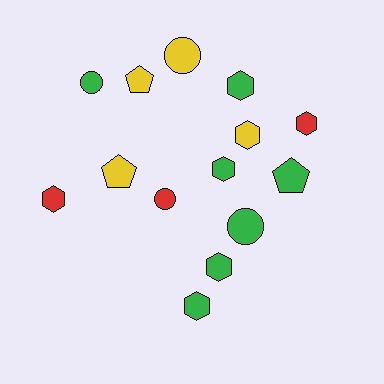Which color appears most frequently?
Green, with 7 objects.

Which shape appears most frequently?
Hexagon, with 7 objects.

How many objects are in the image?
There are 14 objects.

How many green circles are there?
There are 2 green circles.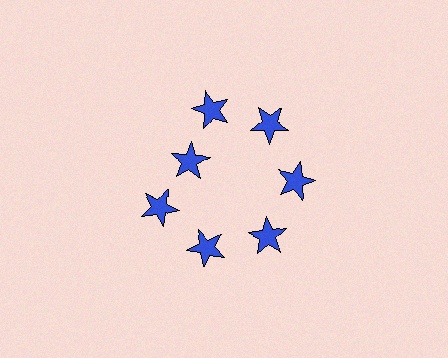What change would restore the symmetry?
The symmetry would be restored by moving it outward, back onto the ring so that all 7 stars sit at equal angles and equal distance from the center.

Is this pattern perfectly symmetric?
No. The 7 blue stars are arranged in a ring, but one element near the 10 o'clock position is pulled inward toward the center, breaking the 7-fold rotational symmetry.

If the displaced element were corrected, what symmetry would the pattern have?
It would have 7-fold rotational symmetry — the pattern would map onto itself every 51 degrees.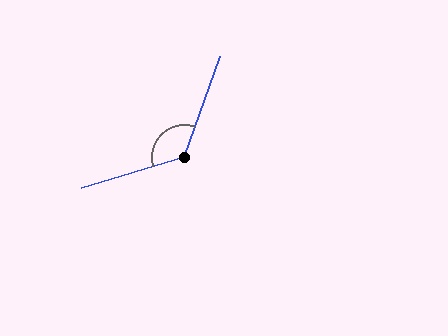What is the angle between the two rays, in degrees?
Approximately 126 degrees.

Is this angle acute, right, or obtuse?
It is obtuse.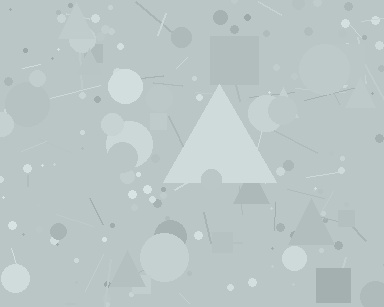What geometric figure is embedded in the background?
A triangle is embedded in the background.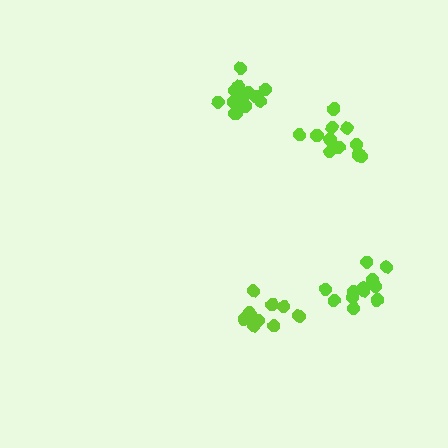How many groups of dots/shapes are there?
There are 4 groups.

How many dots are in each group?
Group 1: 11 dots, Group 2: 12 dots, Group 3: 10 dots, Group 4: 14 dots (47 total).